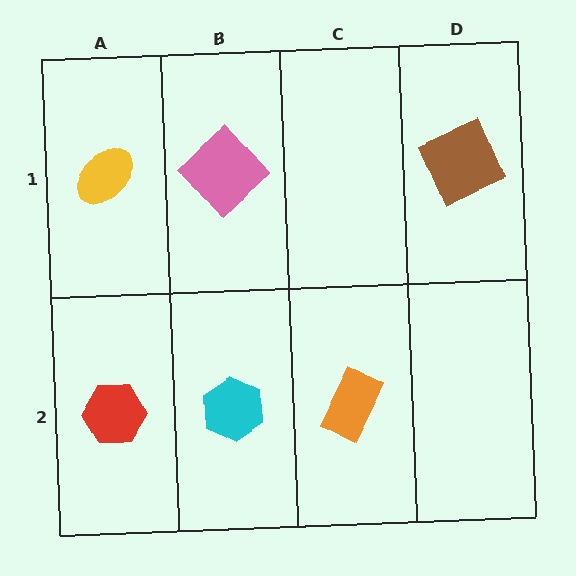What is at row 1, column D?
A brown square.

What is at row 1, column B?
A pink diamond.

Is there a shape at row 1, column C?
No, that cell is empty.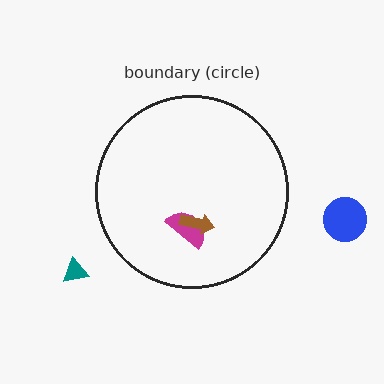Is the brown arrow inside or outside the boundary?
Inside.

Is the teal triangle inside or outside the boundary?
Outside.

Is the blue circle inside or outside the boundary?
Outside.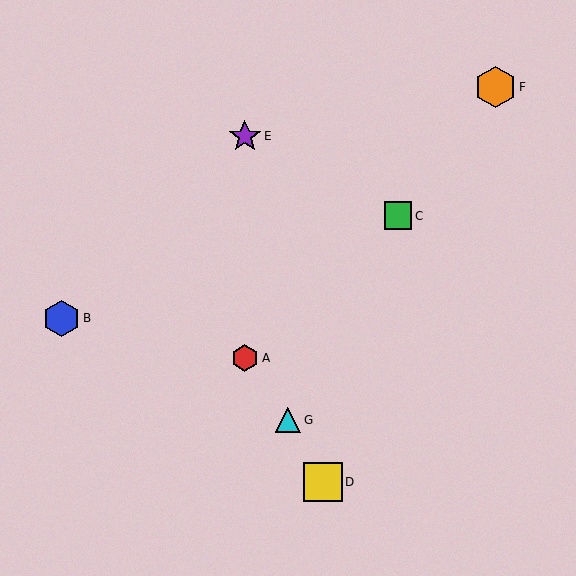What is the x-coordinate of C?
Object C is at x≈398.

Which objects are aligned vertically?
Objects A, E are aligned vertically.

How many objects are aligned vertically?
2 objects (A, E) are aligned vertically.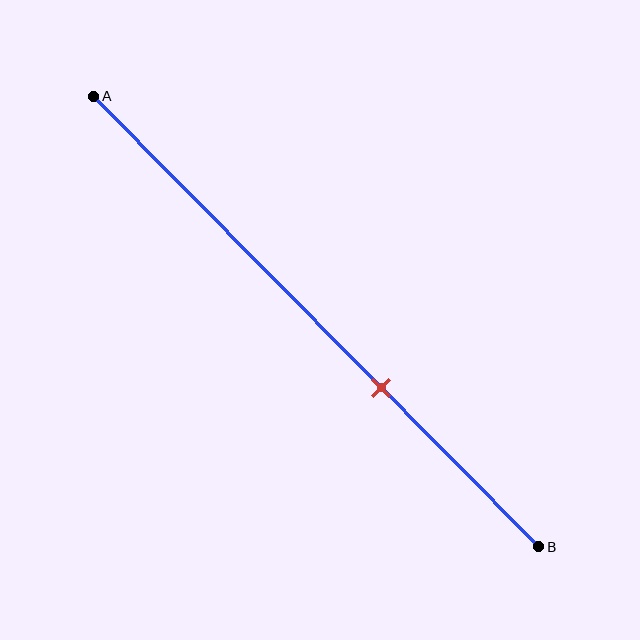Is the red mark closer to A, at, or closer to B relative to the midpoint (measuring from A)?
The red mark is closer to point B than the midpoint of segment AB.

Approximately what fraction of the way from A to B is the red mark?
The red mark is approximately 65% of the way from A to B.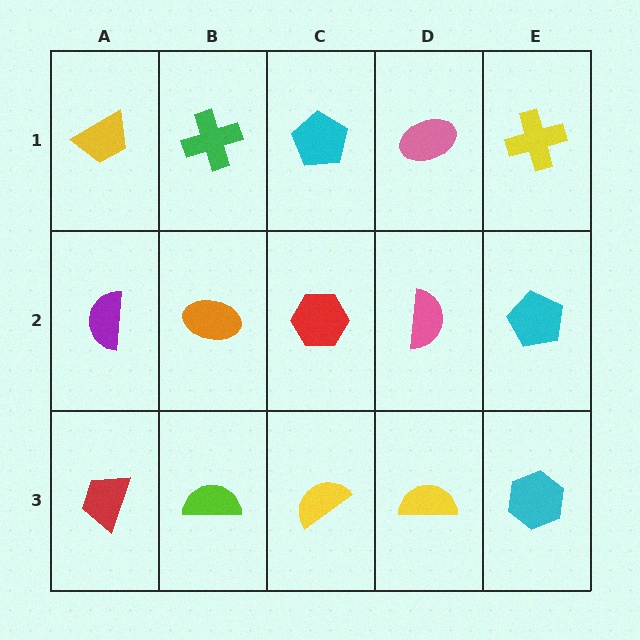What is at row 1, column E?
A yellow cross.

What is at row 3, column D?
A yellow semicircle.